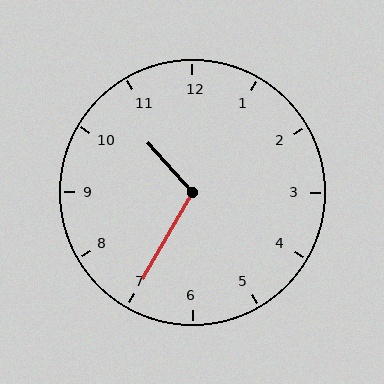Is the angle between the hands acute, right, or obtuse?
It is obtuse.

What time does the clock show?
10:35.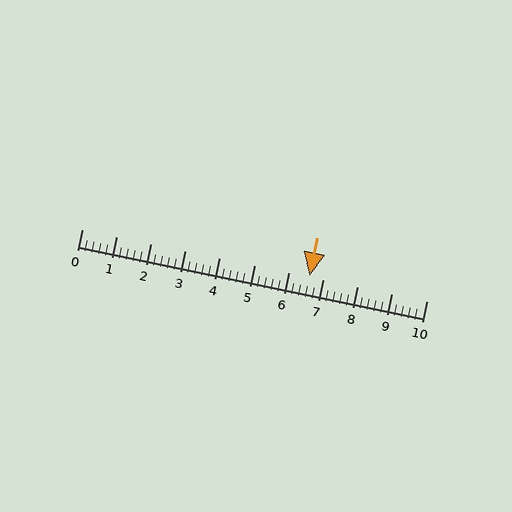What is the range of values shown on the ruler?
The ruler shows values from 0 to 10.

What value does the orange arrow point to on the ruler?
The orange arrow points to approximately 6.6.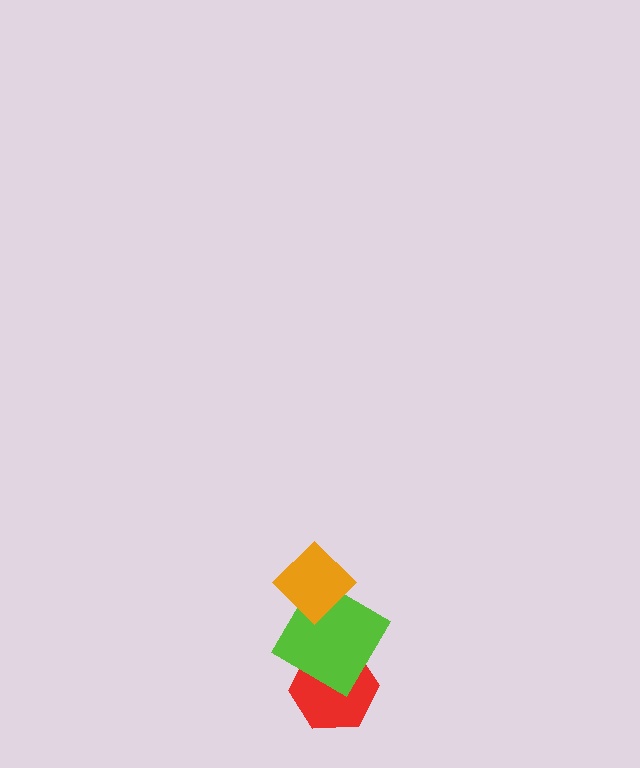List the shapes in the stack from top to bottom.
From top to bottom: the orange diamond, the lime diamond, the red hexagon.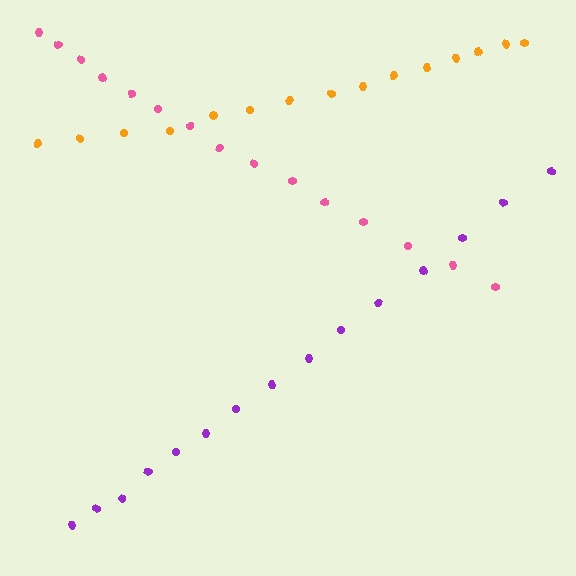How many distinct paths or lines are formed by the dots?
There are 3 distinct paths.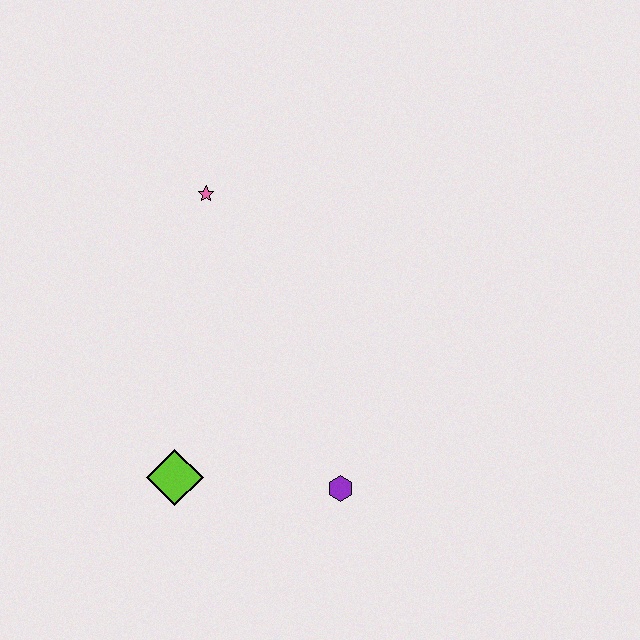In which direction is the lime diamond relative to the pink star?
The lime diamond is below the pink star.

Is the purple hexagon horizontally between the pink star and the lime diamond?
No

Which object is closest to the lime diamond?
The purple hexagon is closest to the lime diamond.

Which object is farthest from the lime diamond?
The pink star is farthest from the lime diamond.